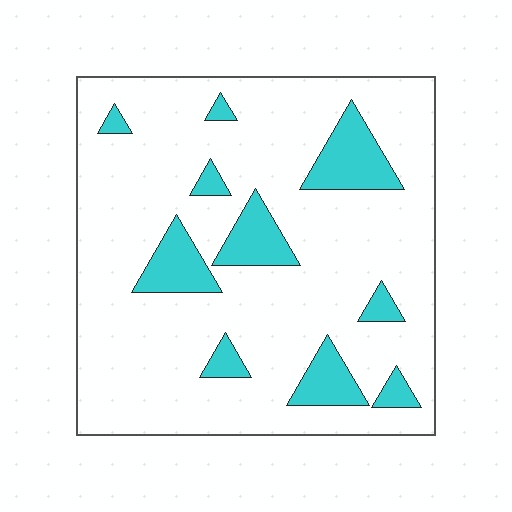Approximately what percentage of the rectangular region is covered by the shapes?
Approximately 15%.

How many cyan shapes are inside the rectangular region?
10.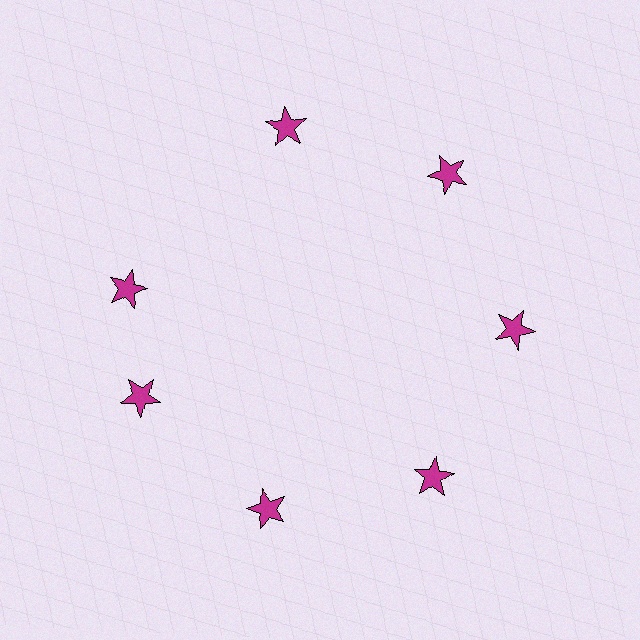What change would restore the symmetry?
The symmetry would be restored by rotating it back into even spacing with its neighbors so that all 7 stars sit at equal angles and equal distance from the center.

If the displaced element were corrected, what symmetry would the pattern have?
It would have 7-fold rotational symmetry — the pattern would map onto itself every 51 degrees.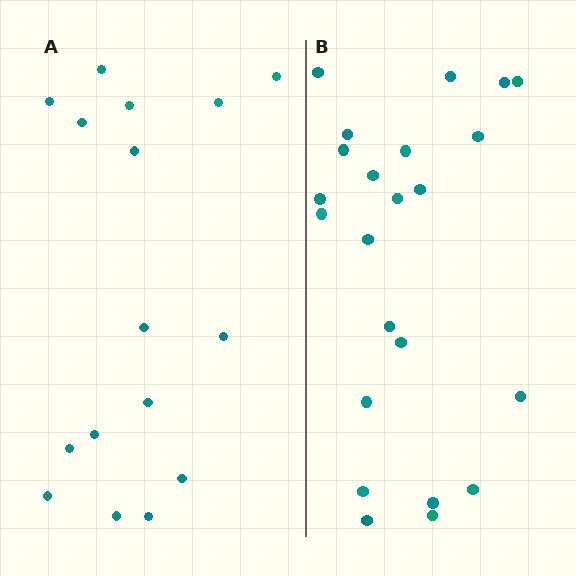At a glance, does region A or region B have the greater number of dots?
Region B (the right region) has more dots.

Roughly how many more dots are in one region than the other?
Region B has roughly 8 or so more dots than region A.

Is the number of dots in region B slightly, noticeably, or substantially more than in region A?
Region B has noticeably more, but not dramatically so. The ratio is roughly 1.4 to 1.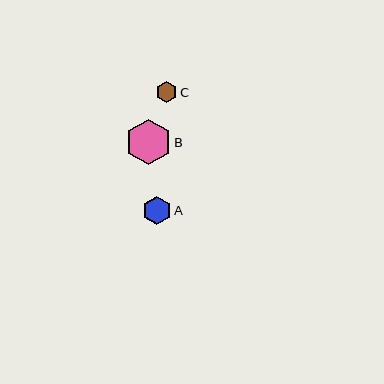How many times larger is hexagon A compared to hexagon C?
Hexagon A is approximately 1.4 times the size of hexagon C.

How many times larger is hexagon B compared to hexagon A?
Hexagon B is approximately 1.6 times the size of hexagon A.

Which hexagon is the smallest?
Hexagon C is the smallest with a size of approximately 20 pixels.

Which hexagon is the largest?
Hexagon B is the largest with a size of approximately 46 pixels.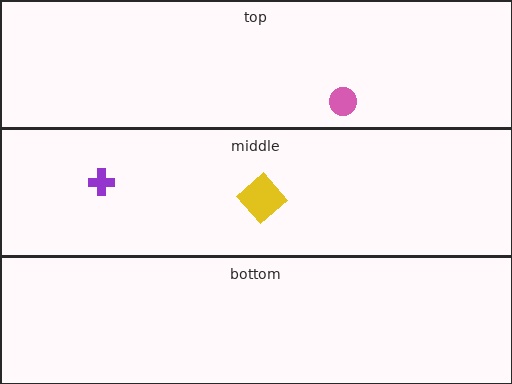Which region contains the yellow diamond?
The middle region.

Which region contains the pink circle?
The top region.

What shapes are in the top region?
The pink circle.